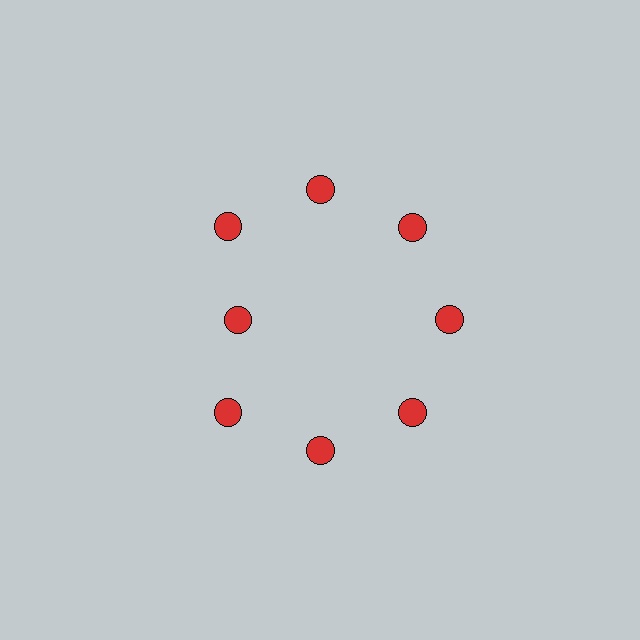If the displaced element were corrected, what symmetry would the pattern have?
It would have 8-fold rotational symmetry — the pattern would map onto itself every 45 degrees.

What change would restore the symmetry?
The symmetry would be restored by moving it outward, back onto the ring so that all 8 circles sit at equal angles and equal distance from the center.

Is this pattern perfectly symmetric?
No. The 8 red circles are arranged in a ring, but one element near the 9 o'clock position is pulled inward toward the center, breaking the 8-fold rotational symmetry.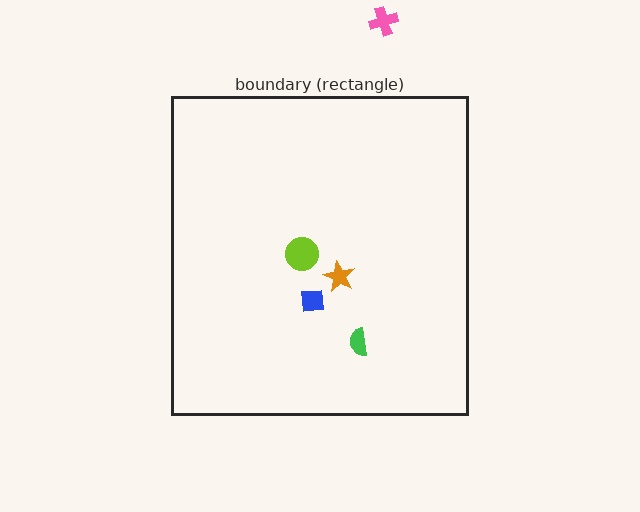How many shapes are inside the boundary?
4 inside, 1 outside.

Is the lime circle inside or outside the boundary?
Inside.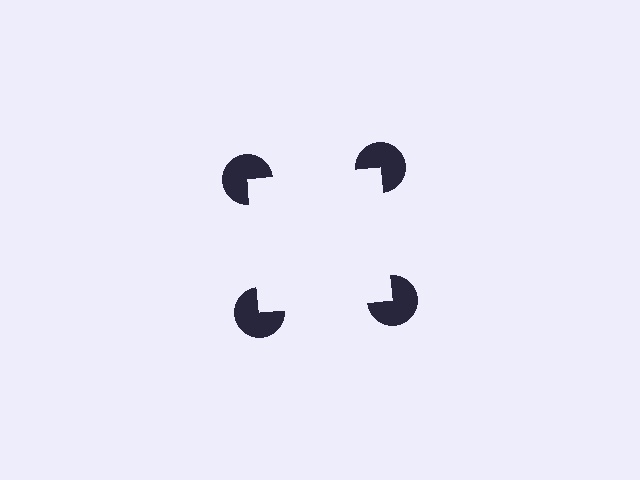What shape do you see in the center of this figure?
An illusory square — its edges are inferred from the aligned wedge cuts in the pac-man discs, not physically drawn.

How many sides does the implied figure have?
4 sides.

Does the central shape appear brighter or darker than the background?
It typically appears slightly brighter than the background, even though no actual brightness change is drawn.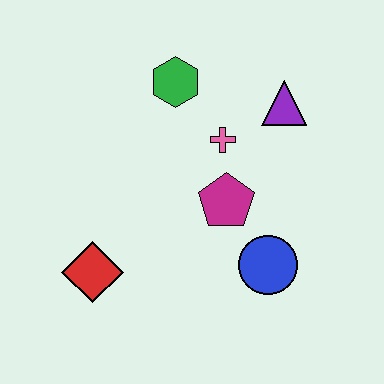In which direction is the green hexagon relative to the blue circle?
The green hexagon is above the blue circle.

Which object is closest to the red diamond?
The magenta pentagon is closest to the red diamond.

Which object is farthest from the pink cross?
The red diamond is farthest from the pink cross.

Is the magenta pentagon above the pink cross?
No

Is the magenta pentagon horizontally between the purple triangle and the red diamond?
Yes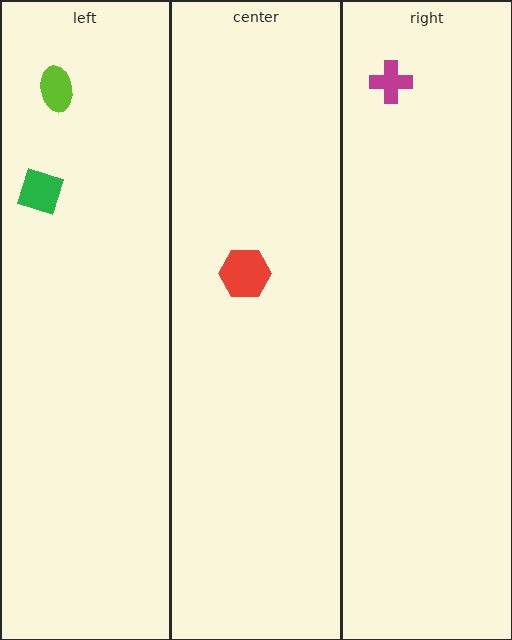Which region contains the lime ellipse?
The left region.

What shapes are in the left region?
The lime ellipse, the green diamond.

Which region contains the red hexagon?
The center region.